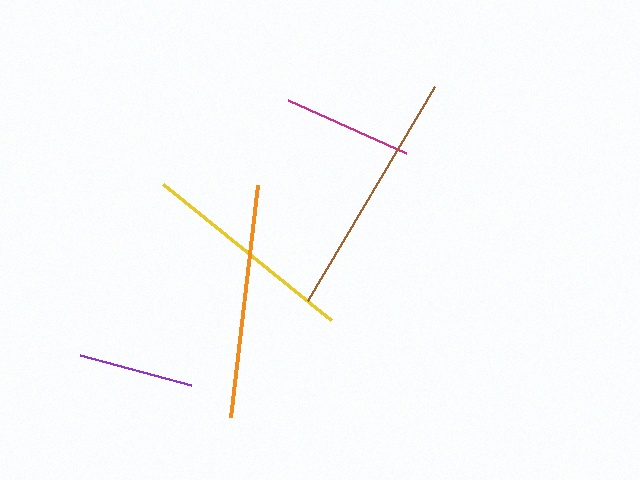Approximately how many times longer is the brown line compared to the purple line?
The brown line is approximately 2.2 times the length of the purple line.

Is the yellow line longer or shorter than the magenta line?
The yellow line is longer than the magenta line.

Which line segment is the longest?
The brown line is the longest at approximately 249 pixels.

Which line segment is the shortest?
The purple line is the shortest at approximately 115 pixels.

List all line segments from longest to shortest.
From longest to shortest: brown, orange, yellow, magenta, purple.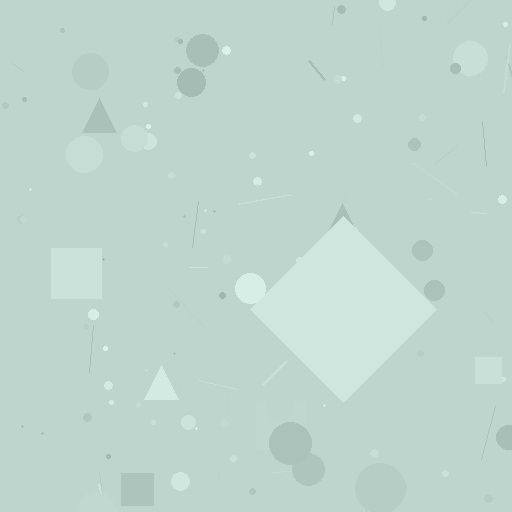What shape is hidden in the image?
A diamond is hidden in the image.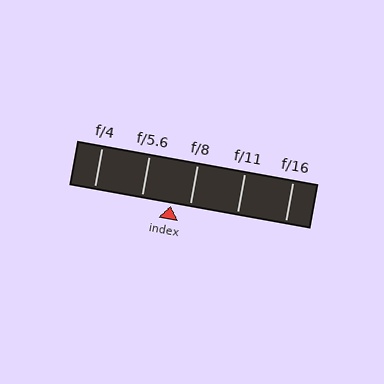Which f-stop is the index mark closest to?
The index mark is closest to f/8.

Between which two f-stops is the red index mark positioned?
The index mark is between f/5.6 and f/8.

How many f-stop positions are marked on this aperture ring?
There are 5 f-stop positions marked.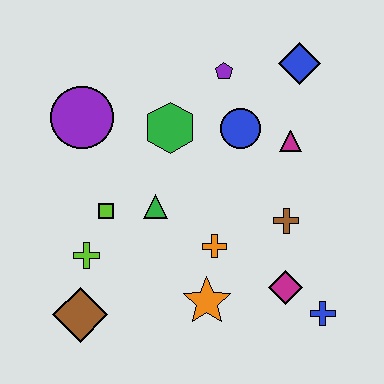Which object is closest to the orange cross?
The orange star is closest to the orange cross.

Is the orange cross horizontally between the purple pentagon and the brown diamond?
Yes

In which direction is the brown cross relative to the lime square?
The brown cross is to the right of the lime square.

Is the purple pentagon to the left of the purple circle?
No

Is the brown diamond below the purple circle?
Yes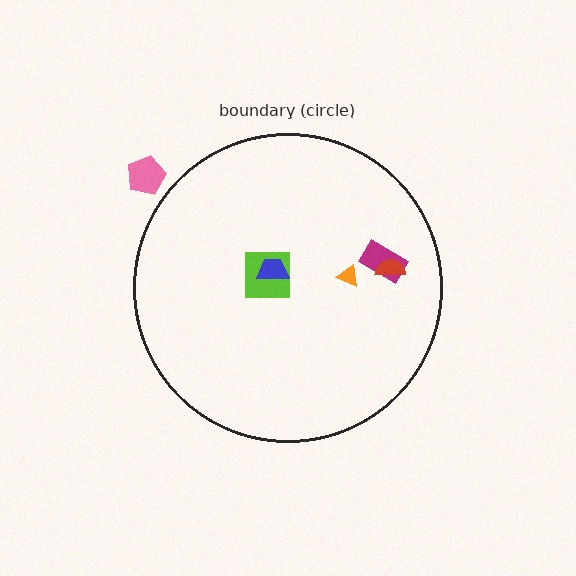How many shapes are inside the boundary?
5 inside, 1 outside.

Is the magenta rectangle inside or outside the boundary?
Inside.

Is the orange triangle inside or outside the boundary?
Inside.